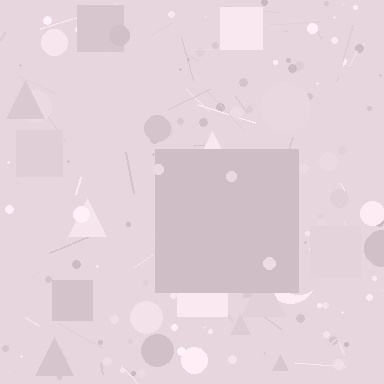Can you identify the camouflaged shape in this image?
The camouflaged shape is a square.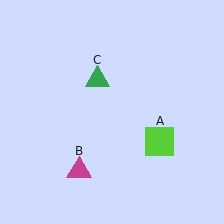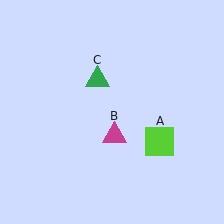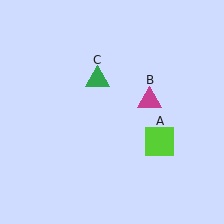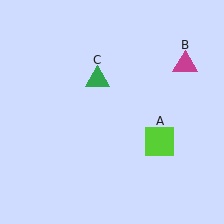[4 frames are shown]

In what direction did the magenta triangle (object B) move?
The magenta triangle (object B) moved up and to the right.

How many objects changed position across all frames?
1 object changed position: magenta triangle (object B).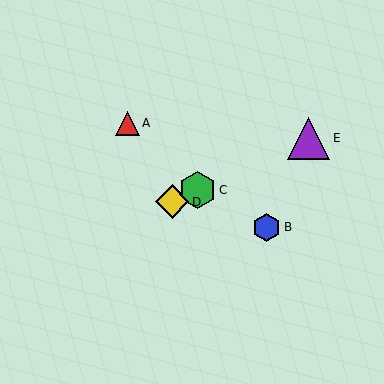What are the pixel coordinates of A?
Object A is at (127, 123).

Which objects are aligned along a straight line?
Objects C, D, E are aligned along a straight line.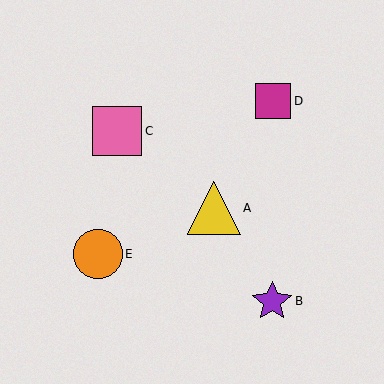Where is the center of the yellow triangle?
The center of the yellow triangle is at (214, 208).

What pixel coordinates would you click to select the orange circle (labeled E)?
Click at (98, 254) to select the orange circle E.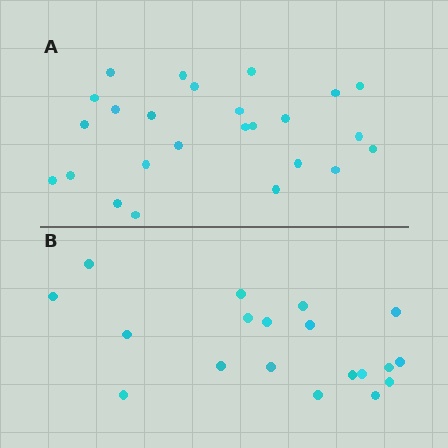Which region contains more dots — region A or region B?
Region A (the top region) has more dots.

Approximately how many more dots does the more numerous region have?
Region A has about 6 more dots than region B.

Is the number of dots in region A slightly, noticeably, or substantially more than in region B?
Region A has noticeably more, but not dramatically so. The ratio is roughly 1.3 to 1.